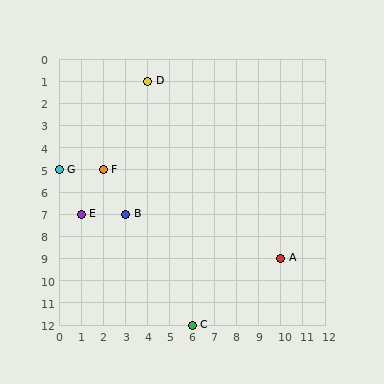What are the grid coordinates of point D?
Point D is at grid coordinates (4, 1).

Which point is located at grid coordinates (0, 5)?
Point G is at (0, 5).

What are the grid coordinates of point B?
Point B is at grid coordinates (3, 7).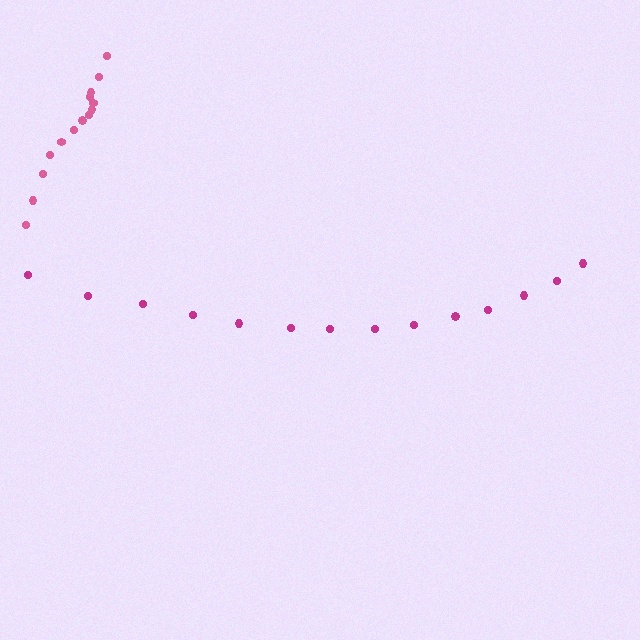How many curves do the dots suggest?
There are 2 distinct paths.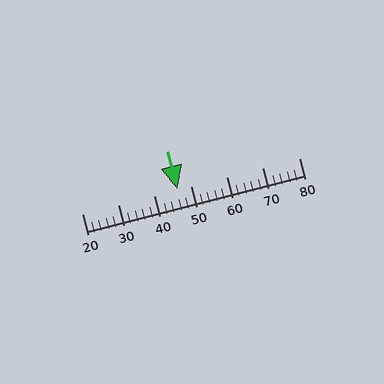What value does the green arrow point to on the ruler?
The green arrow points to approximately 46.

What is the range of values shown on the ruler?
The ruler shows values from 20 to 80.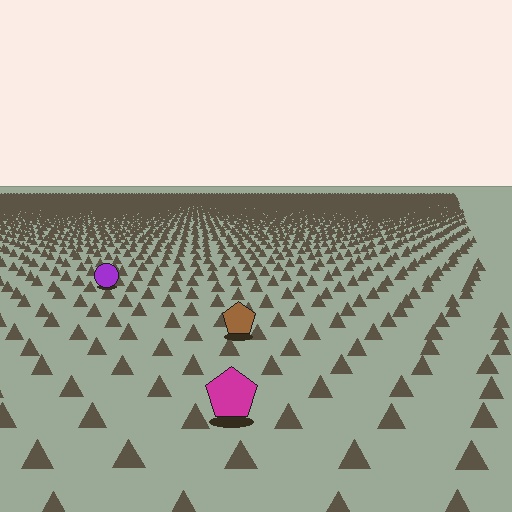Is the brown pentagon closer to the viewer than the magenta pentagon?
No. The magenta pentagon is closer — you can tell from the texture gradient: the ground texture is coarser near it.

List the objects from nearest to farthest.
From nearest to farthest: the magenta pentagon, the brown pentagon, the purple circle.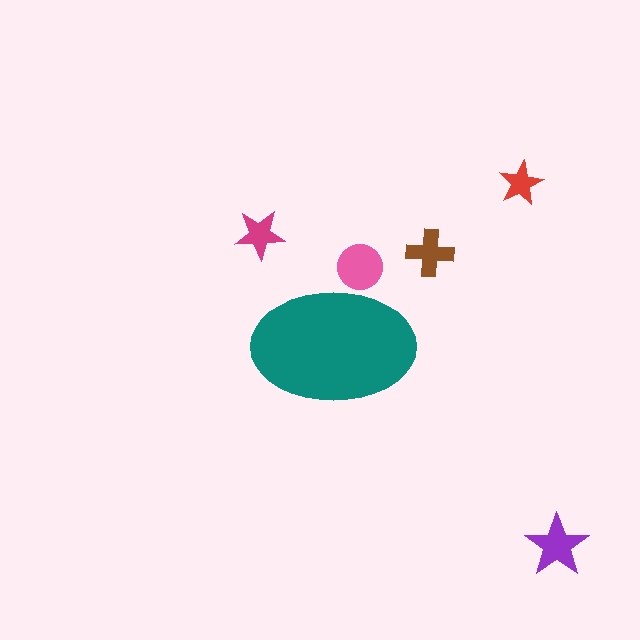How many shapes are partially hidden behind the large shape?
1 shape is partially hidden.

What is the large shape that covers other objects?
A teal ellipse.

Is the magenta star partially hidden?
No, the magenta star is fully visible.